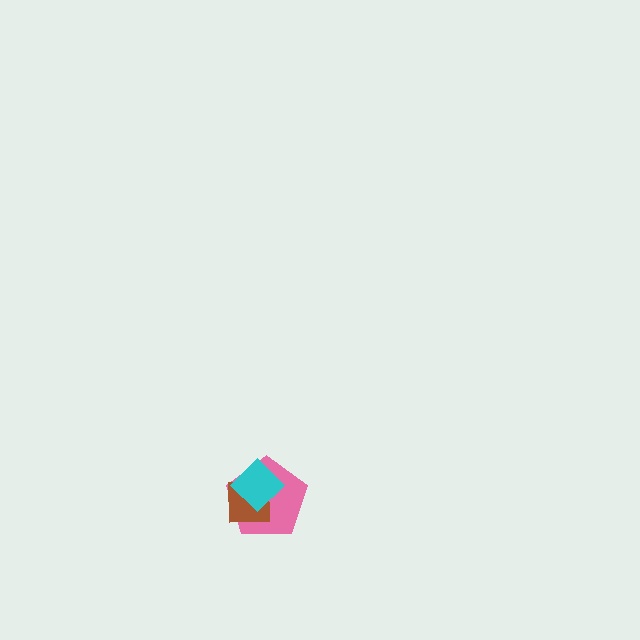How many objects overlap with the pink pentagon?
2 objects overlap with the pink pentagon.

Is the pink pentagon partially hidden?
Yes, it is partially covered by another shape.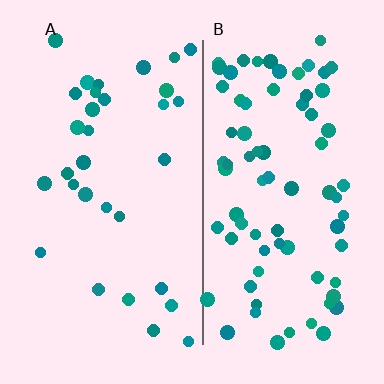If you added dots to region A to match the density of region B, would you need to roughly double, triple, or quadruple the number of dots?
Approximately double.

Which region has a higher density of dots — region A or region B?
B (the right).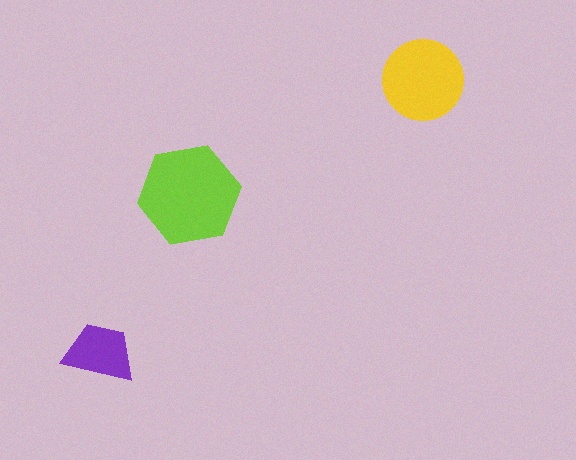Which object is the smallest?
The purple trapezoid.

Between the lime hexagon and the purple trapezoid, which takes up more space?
The lime hexagon.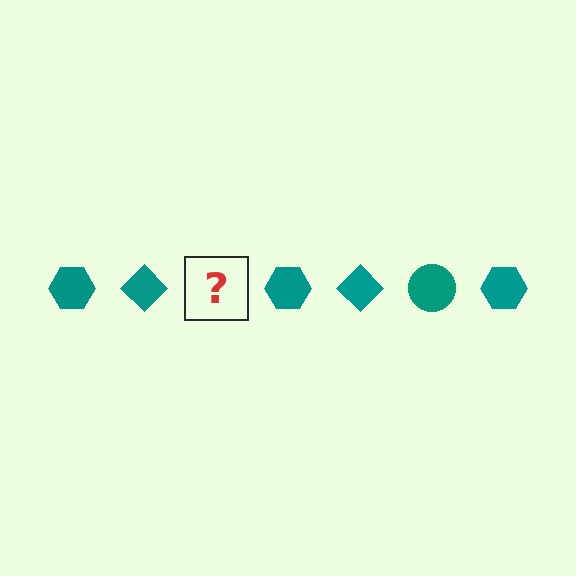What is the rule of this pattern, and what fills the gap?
The rule is that the pattern cycles through hexagon, diamond, circle shapes in teal. The gap should be filled with a teal circle.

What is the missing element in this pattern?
The missing element is a teal circle.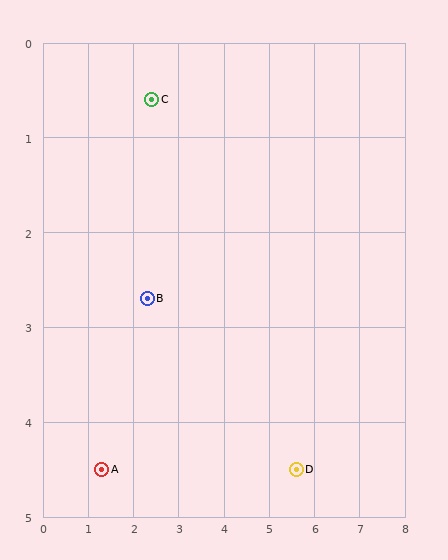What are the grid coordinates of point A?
Point A is at approximately (1.3, 4.5).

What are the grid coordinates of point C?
Point C is at approximately (2.4, 0.6).